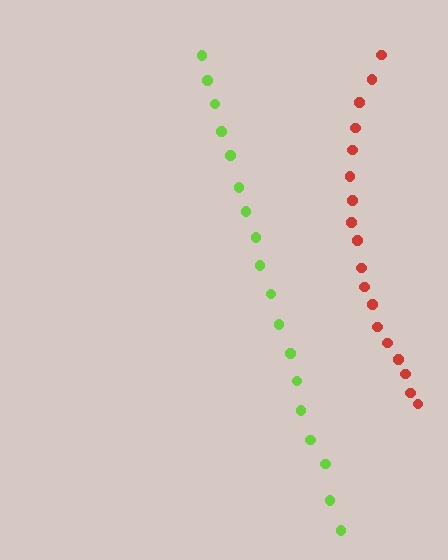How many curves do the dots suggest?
There are 2 distinct paths.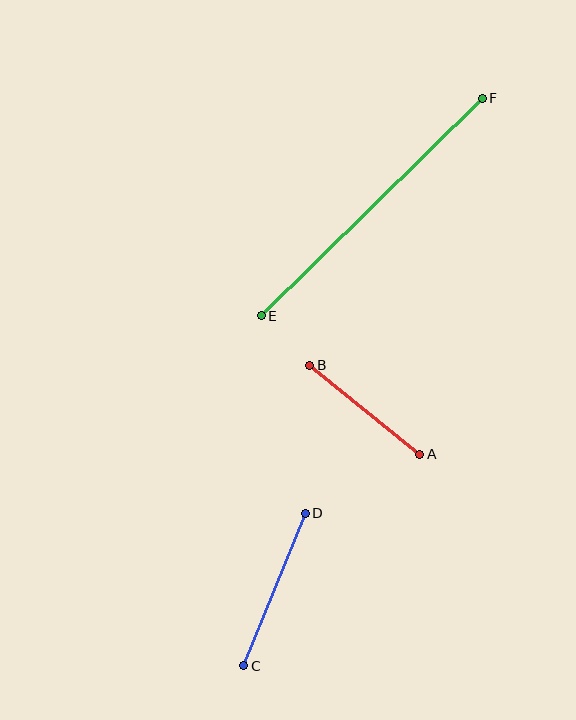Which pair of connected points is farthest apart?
Points E and F are farthest apart.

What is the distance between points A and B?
The distance is approximately 141 pixels.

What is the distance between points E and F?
The distance is approximately 310 pixels.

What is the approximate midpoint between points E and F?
The midpoint is at approximately (372, 207) pixels.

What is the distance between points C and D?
The distance is approximately 164 pixels.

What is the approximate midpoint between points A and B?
The midpoint is at approximately (365, 410) pixels.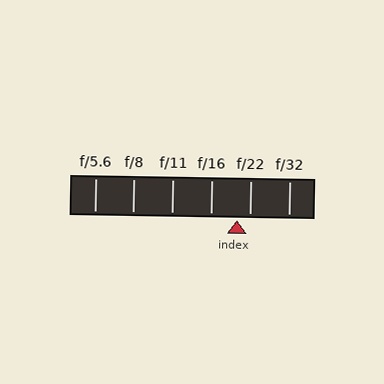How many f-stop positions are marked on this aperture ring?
There are 6 f-stop positions marked.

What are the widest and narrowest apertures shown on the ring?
The widest aperture shown is f/5.6 and the narrowest is f/32.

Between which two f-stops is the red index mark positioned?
The index mark is between f/16 and f/22.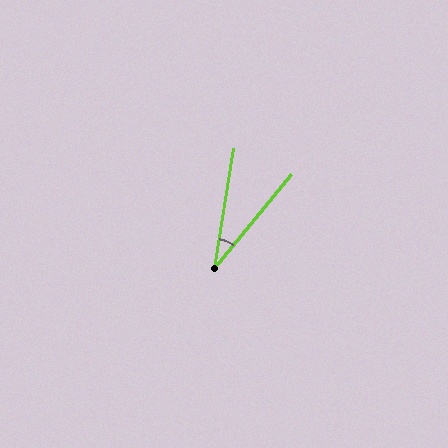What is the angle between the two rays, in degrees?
Approximately 30 degrees.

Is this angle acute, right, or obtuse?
It is acute.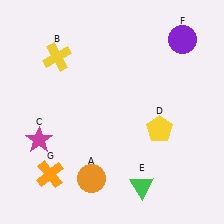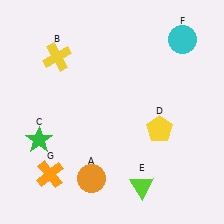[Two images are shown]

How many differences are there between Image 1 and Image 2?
There are 3 differences between the two images.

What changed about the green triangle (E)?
In Image 1, E is green. In Image 2, it changed to lime.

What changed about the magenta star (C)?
In Image 1, C is magenta. In Image 2, it changed to green.